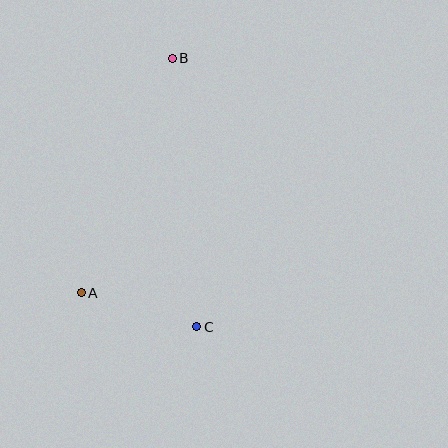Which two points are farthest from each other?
Points B and C are farthest from each other.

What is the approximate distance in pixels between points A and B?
The distance between A and B is approximately 251 pixels.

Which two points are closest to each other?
Points A and C are closest to each other.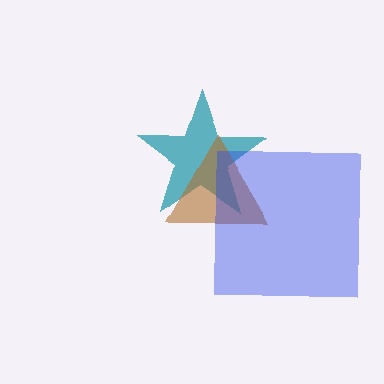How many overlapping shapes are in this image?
There are 3 overlapping shapes in the image.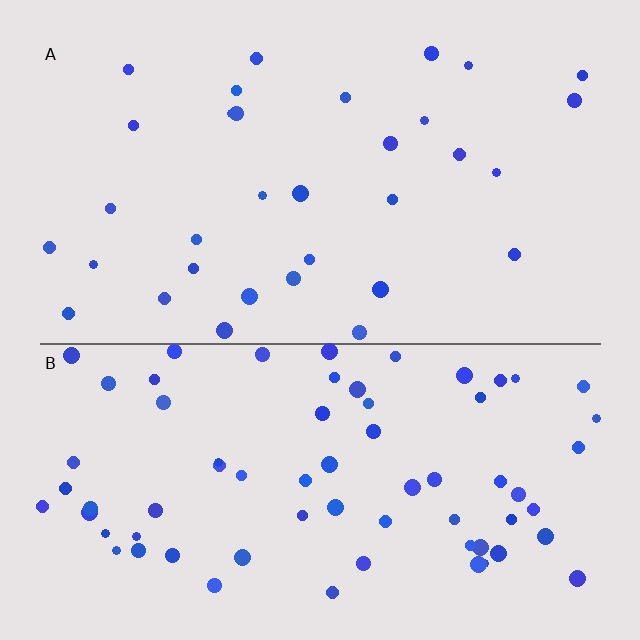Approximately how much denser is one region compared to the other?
Approximately 2.1× — region B over region A.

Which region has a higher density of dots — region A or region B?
B (the bottom).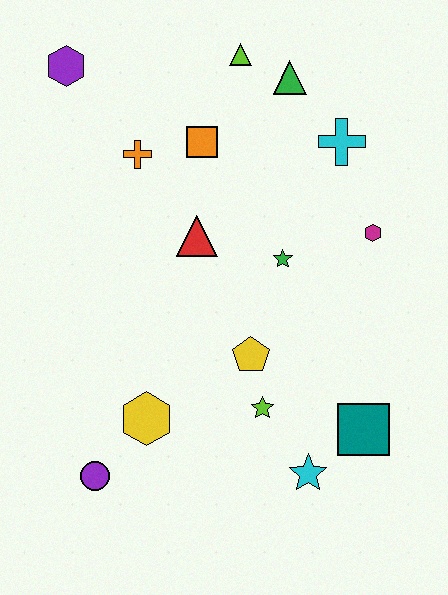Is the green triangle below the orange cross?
No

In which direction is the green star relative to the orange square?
The green star is below the orange square.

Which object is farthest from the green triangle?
The purple circle is farthest from the green triangle.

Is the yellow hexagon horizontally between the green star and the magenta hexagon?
No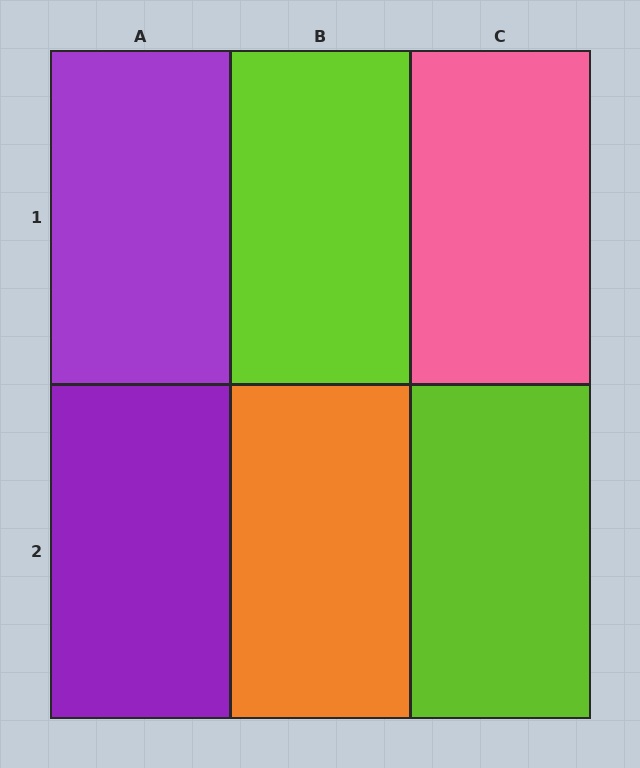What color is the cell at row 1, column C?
Pink.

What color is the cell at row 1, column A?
Purple.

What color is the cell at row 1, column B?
Lime.